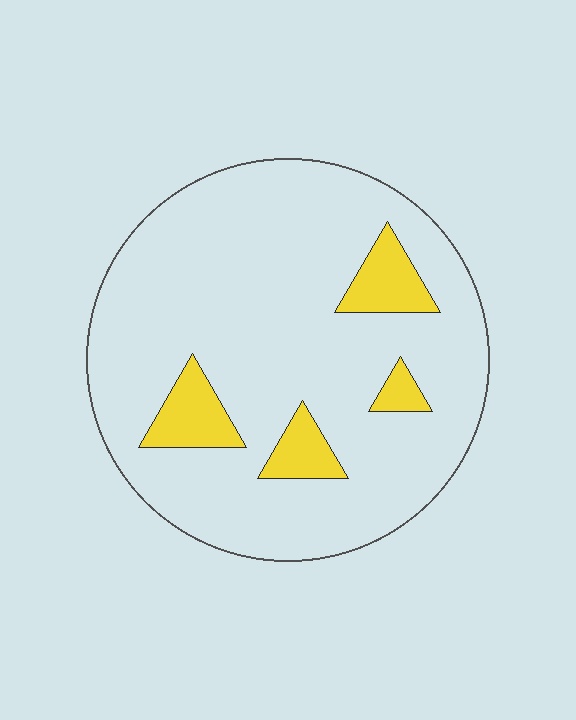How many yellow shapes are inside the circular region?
4.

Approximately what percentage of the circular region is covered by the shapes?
Approximately 10%.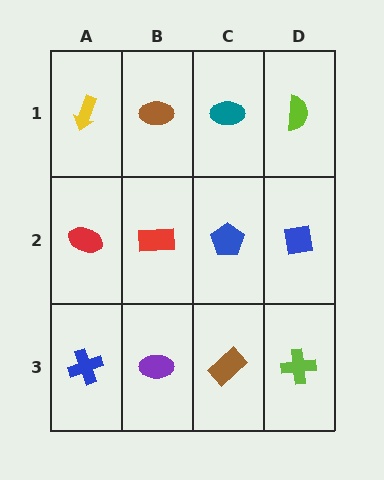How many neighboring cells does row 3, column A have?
2.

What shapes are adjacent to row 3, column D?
A blue square (row 2, column D), a brown rectangle (row 3, column C).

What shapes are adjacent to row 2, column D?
A lime semicircle (row 1, column D), a lime cross (row 3, column D), a blue pentagon (row 2, column C).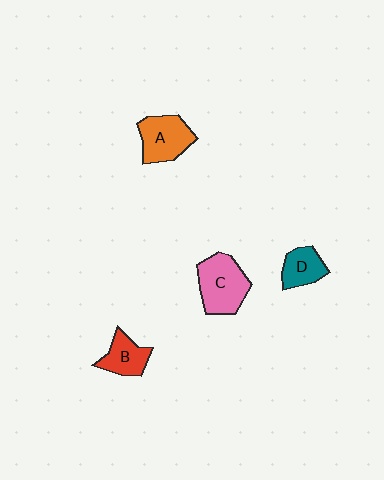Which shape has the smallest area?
Shape D (teal).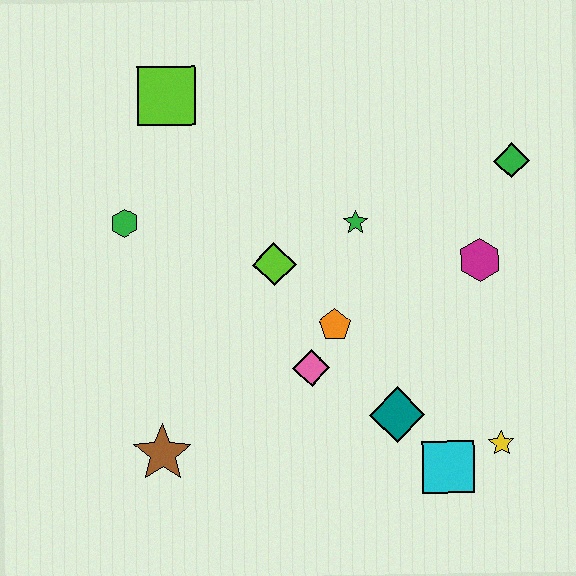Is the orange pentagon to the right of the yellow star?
No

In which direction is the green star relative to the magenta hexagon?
The green star is to the left of the magenta hexagon.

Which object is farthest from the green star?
The brown star is farthest from the green star.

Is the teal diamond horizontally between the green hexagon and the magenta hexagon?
Yes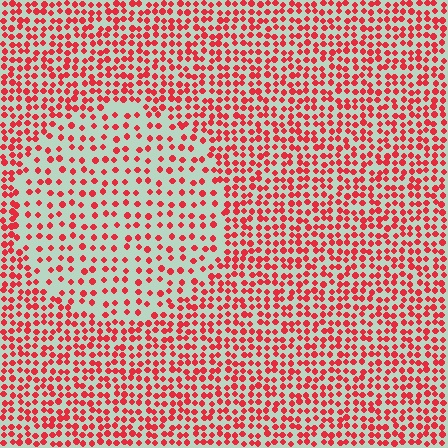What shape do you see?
I see a circle.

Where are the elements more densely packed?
The elements are more densely packed outside the circle boundary.